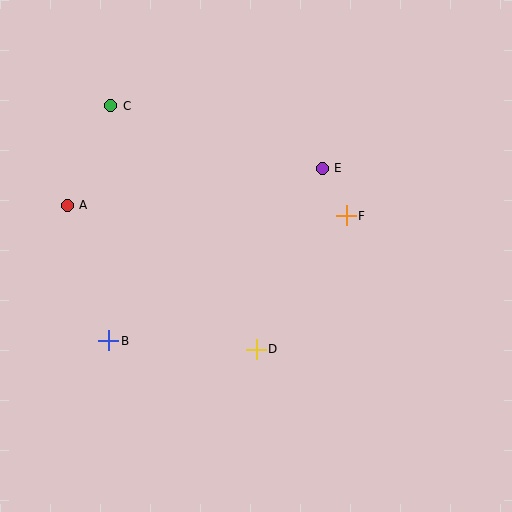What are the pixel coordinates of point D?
Point D is at (256, 349).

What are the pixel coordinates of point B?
Point B is at (109, 341).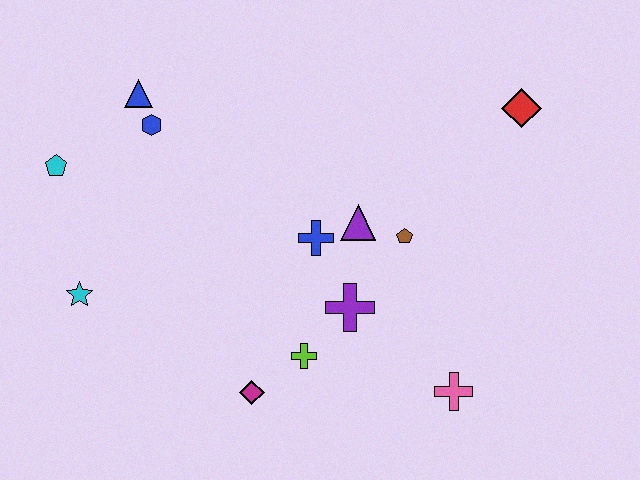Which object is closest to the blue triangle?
The blue hexagon is closest to the blue triangle.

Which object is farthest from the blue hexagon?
The pink cross is farthest from the blue hexagon.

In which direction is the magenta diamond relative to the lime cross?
The magenta diamond is to the left of the lime cross.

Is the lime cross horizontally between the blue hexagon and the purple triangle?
Yes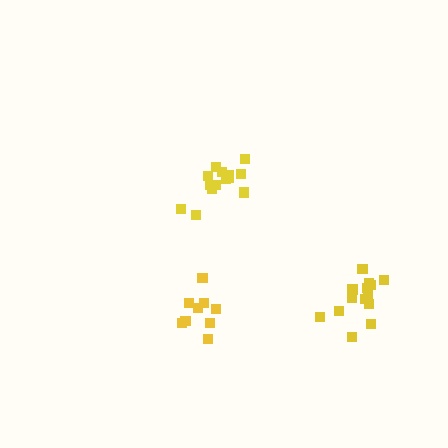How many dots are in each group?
Group 1: 14 dots, Group 2: 14 dots, Group 3: 9 dots (37 total).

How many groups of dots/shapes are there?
There are 3 groups.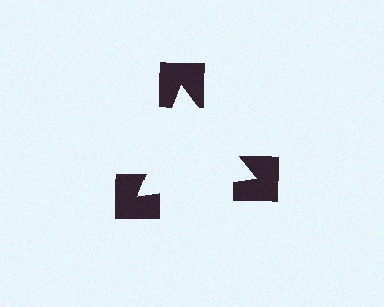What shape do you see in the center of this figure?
An illusory triangle — its edges are inferred from the aligned wedge cuts in the notched squares, not physically drawn.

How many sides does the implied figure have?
3 sides.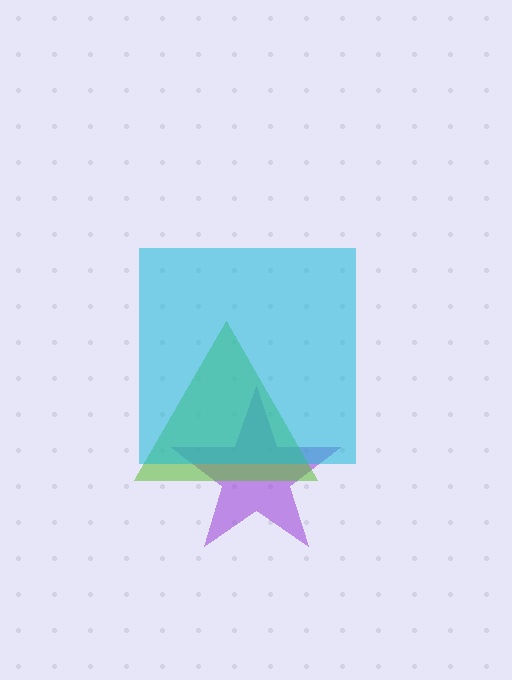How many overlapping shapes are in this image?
There are 3 overlapping shapes in the image.